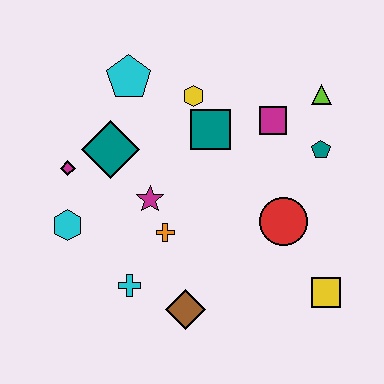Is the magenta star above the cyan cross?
Yes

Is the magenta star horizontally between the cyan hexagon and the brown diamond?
Yes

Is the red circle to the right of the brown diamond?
Yes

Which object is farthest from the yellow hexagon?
The yellow square is farthest from the yellow hexagon.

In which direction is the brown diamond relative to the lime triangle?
The brown diamond is below the lime triangle.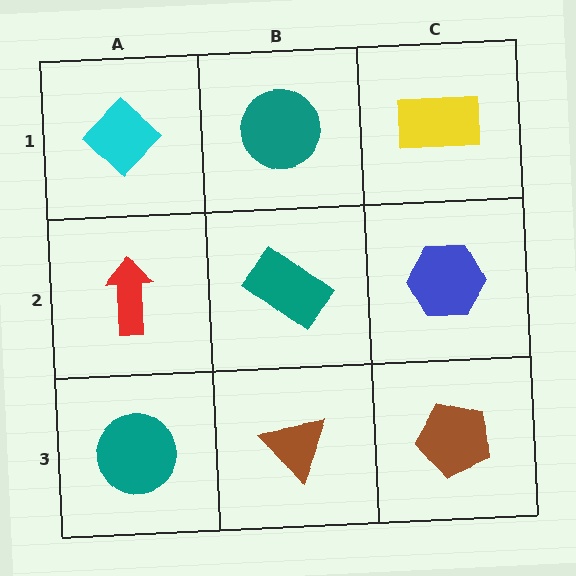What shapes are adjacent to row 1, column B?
A teal rectangle (row 2, column B), a cyan diamond (row 1, column A), a yellow rectangle (row 1, column C).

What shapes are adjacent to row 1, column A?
A red arrow (row 2, column A), a teal circle (row 1, column B).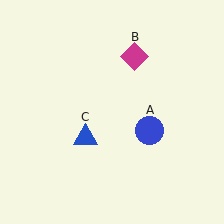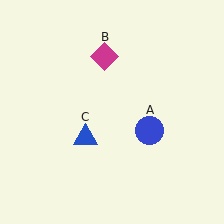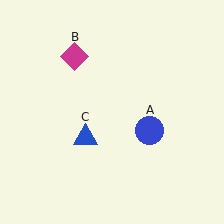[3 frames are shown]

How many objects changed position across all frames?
1 object changed position: magenta diamond (object B).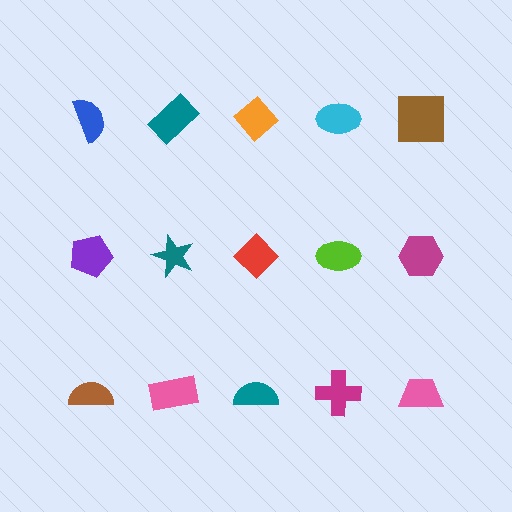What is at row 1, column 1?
A blue semicircle.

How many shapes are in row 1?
5 shapes.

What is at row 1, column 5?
A brown square.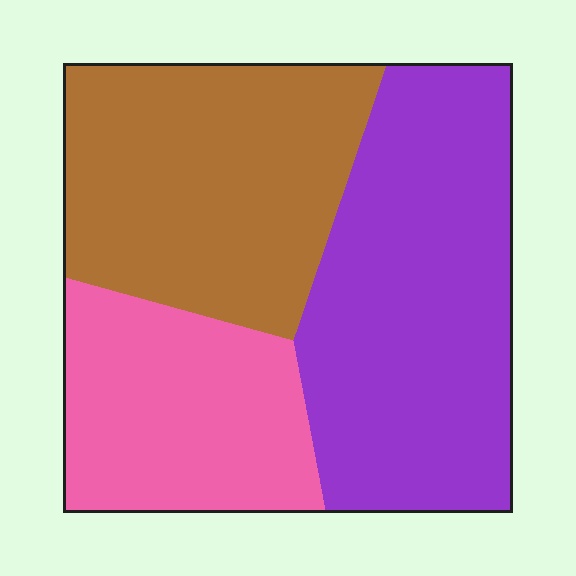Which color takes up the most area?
Purple, at roughly 40%.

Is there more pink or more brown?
Brown.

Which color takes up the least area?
Pink, at roughly 25%.